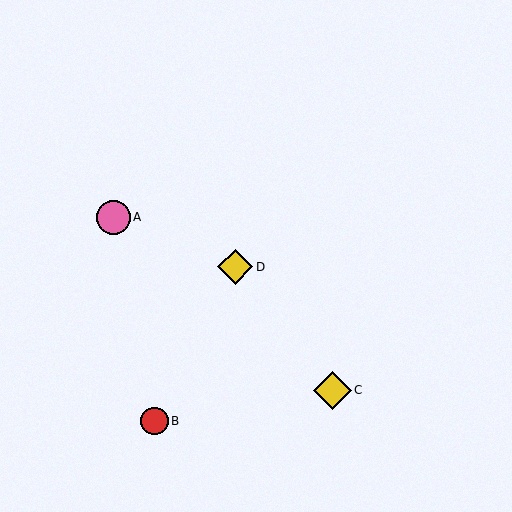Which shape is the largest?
The yellow diamond (labeled C) is the largest.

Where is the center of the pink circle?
The center of the pink circle is at (113, 217).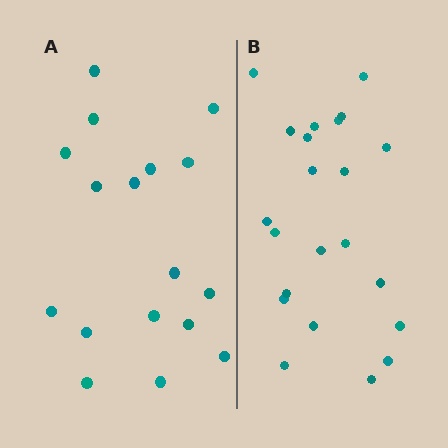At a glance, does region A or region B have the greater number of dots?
Region B (the right region) has more dots.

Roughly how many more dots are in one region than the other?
Region B has about 5 more dots than region A.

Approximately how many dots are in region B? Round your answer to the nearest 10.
About 20 dots. (The exact count is 22, which rounds to 20.)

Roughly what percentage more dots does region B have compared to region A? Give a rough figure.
About 30% more.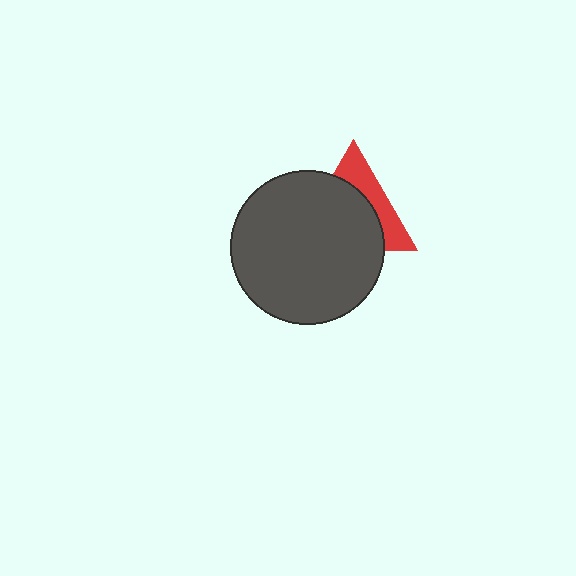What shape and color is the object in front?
The object in front is a dark gray circle.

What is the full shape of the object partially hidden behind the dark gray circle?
The partially hidden object is a red triangle.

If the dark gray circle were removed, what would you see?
You would see the complete red triangle.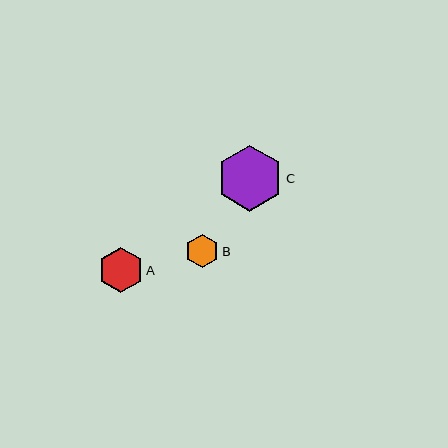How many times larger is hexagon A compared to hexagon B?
Hexagon A is approximately 1.4 times the size of hexagon B.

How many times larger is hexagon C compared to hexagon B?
Hexagon C is approximately 2.0 times the size of hexagon B.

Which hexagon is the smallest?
Hexagon B is the smallest with a size of approximately 33 pixels.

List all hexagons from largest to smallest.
From largest to smallest: C, A, B.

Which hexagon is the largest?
Hexagon C is the largest with a size of approximately 66 pixels.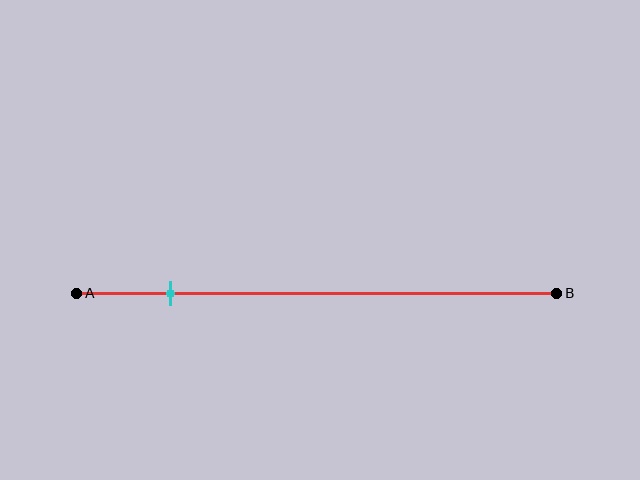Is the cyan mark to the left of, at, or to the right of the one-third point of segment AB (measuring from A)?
The cyan mark is to the left of the one-third point of segment AB.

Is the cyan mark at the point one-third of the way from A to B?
No, the mark is at about 20% from A, not at the 33% one-third point.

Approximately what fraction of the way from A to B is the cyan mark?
The cyan mark is approximately 20% of the way from A to B.